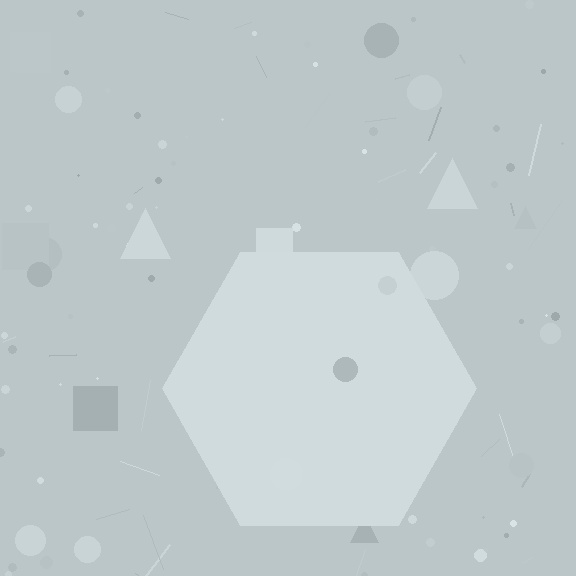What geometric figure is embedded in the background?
A hexagon is embedded in the background.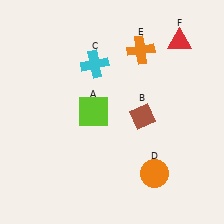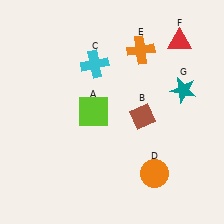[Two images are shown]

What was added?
A teal star (G) was added in Image 2.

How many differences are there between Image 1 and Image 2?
There is 1 difference between the two images.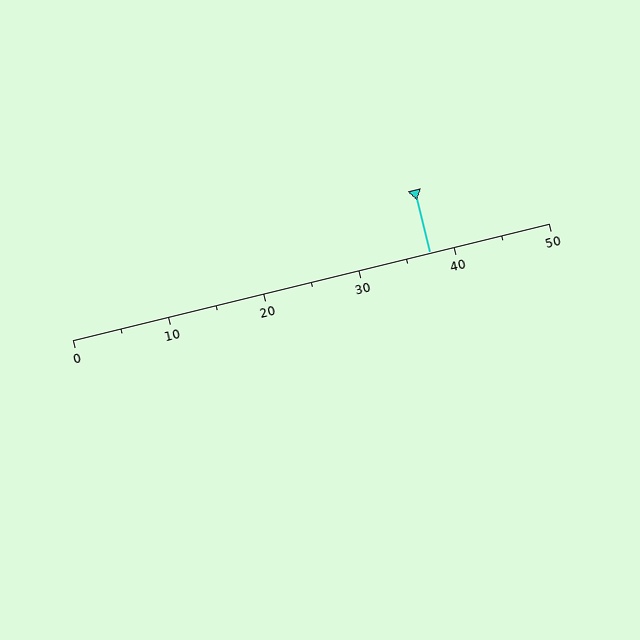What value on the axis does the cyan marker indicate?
The marker indicates approximately 37.5.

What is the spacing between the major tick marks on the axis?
The major ticks are spaced 10 apart.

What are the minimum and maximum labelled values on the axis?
The axis runs from 0 to 50.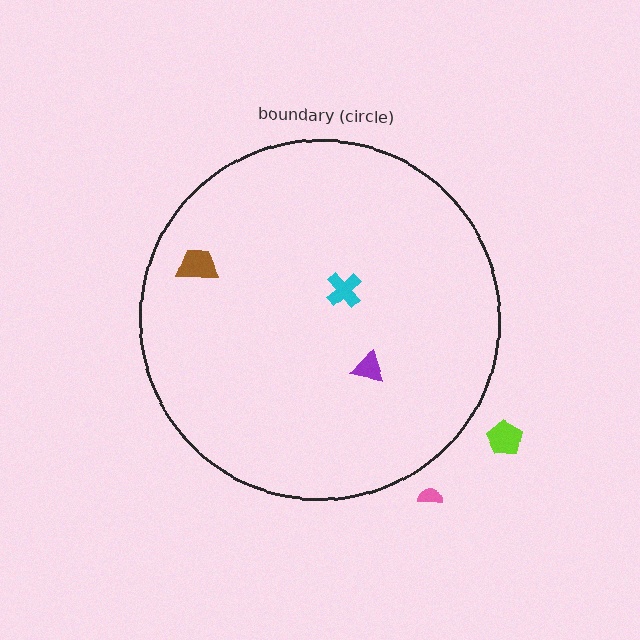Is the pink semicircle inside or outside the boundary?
Outside.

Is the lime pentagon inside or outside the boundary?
Outside.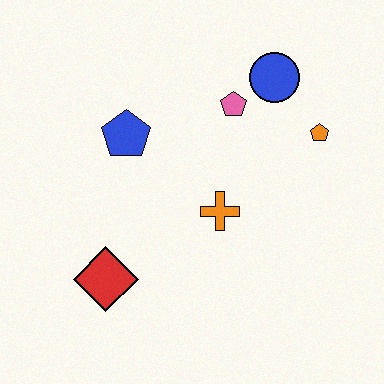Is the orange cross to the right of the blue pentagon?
Yes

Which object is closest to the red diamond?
The orange cross is closest to the red diamond.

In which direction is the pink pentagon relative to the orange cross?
The pink pentagon is above the orange cross.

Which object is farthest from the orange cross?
The blue circle is farthest from the orange cross.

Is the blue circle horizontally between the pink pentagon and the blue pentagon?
No